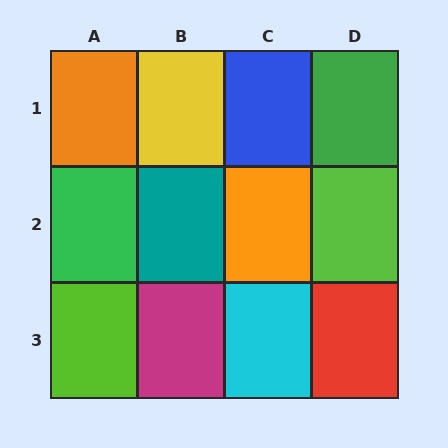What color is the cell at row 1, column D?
Green.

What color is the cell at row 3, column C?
Cyan.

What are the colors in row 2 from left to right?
Green, teal, orange, lime.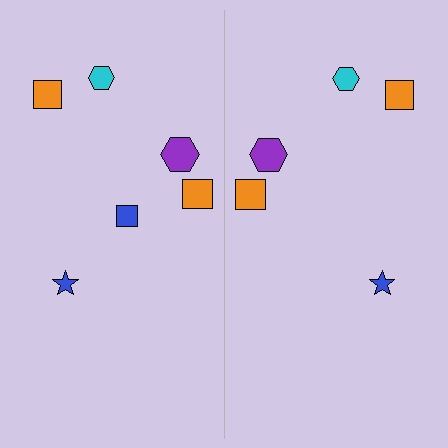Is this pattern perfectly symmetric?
No, the pattern is not perfectly symmetric. A blue square is missing from the right side.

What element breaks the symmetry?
A blue square is missing from the right side.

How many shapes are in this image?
There are 11 shapes in this image.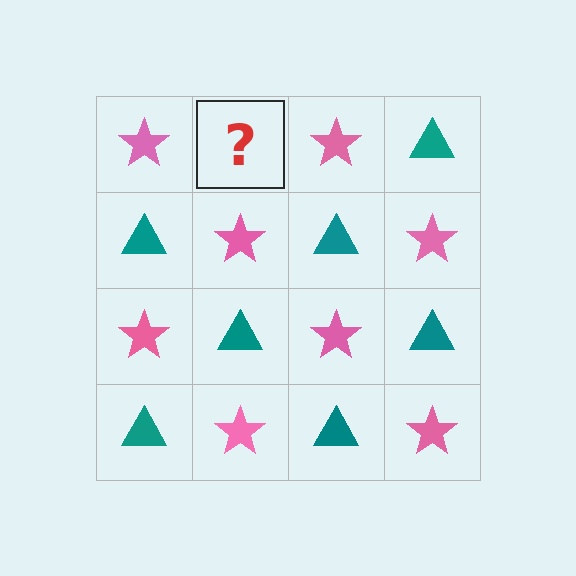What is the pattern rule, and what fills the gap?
The rule is that it alternates pink star and teal triangle in a checkerboard pattern. The gap should be filled with a teal triangle.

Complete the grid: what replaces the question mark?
The question mark should be replaced with a teal triangle.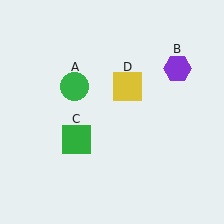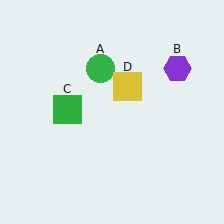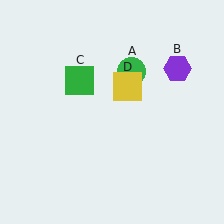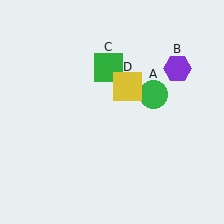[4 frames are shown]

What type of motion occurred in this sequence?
The green circle (object A), green square (object C) rotated clockwise around the center of the scene.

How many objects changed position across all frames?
2 objects changed position: green circle (object A), green square (object C).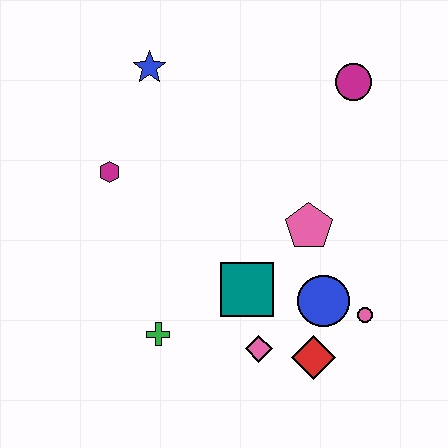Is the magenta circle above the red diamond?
Yes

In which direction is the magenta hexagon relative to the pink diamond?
The magenta hexagon is above the pink diamond.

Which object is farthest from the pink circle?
The blue star is farthest from the pink circle.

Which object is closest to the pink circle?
The blue circle is closest to the pink circle.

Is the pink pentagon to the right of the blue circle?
No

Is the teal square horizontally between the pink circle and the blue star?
Yes